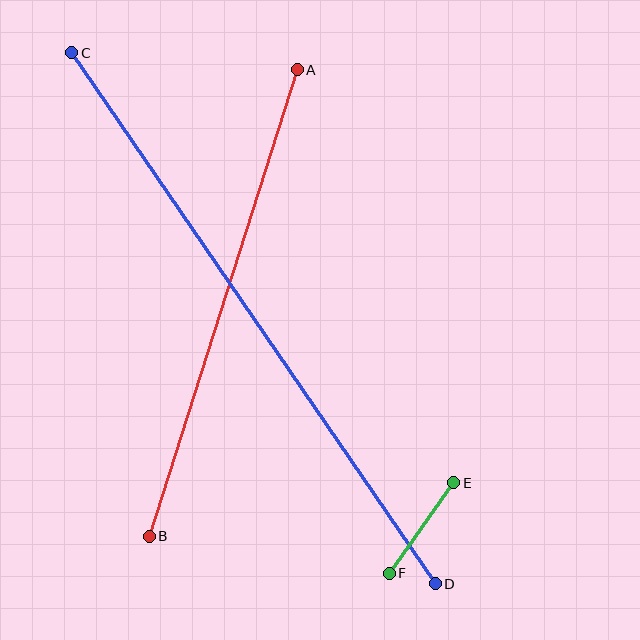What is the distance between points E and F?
The distance is approximately 111 pixels.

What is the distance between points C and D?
The distance is approximately 643 pixels.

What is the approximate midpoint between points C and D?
The midpoint is at approximately (254, 318) pixels.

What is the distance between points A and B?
The distance is approximately 489 pixels.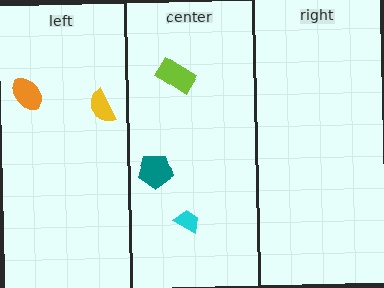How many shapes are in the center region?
3.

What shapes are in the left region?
The yellow semicircle, the orange ellipse.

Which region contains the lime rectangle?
The center region.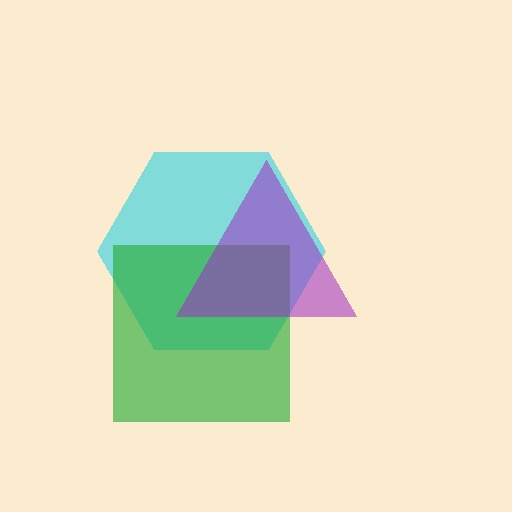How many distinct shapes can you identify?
There are 3 distinct shapes: a cyan hexagon, a green square, a purple triangle.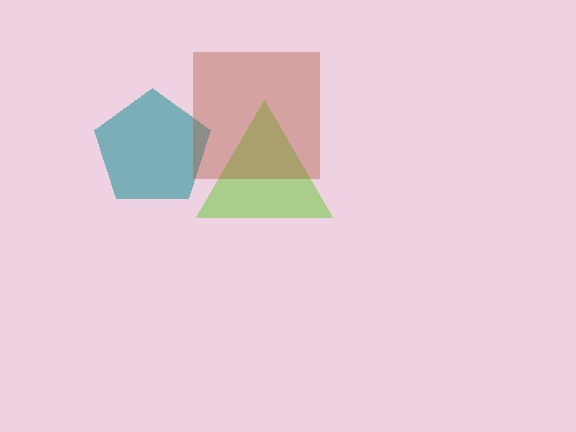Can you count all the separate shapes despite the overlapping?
Yes, there are 3 separate shapes.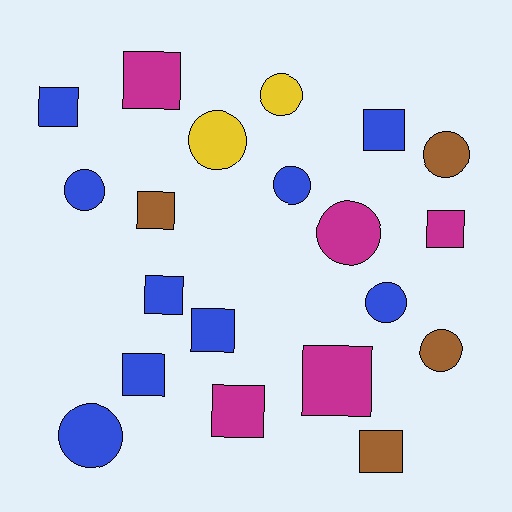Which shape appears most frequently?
Square, with 11 objects.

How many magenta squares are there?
There are 4 magenta squares.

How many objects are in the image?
There are 20 objects.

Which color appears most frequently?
Blue, with 9 objects.